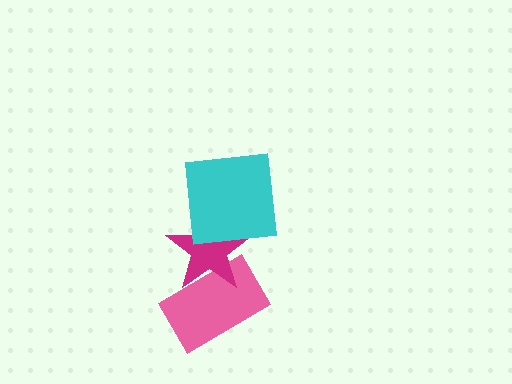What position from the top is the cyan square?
The cyan square is 1st from the top.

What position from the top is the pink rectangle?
The pink rectangle is 3rd from the top.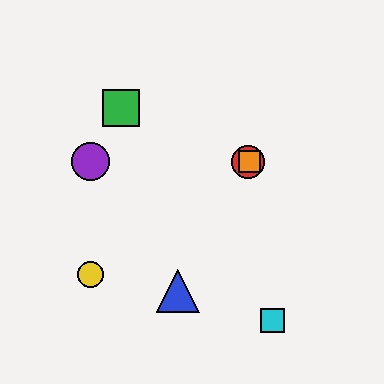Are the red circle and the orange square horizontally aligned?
Yes, both are at y≈162.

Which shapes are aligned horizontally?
The red circle, the purple circle, the orange square are aligned horizontally.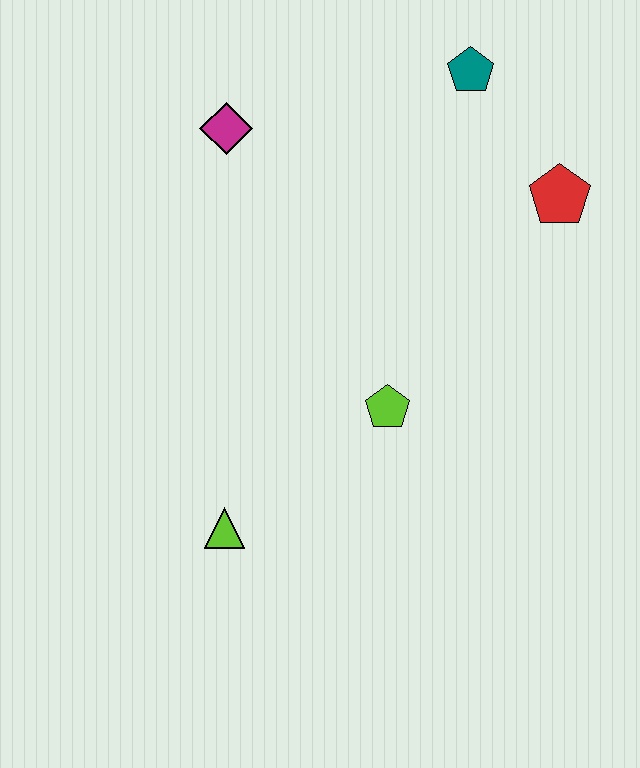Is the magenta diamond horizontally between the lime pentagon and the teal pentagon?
No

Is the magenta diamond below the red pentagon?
No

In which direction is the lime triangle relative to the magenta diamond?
The lime triangle is below the magenta diamond.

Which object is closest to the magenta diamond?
The teal pentagon is closest to the magenta diamond.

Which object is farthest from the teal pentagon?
The lime triangle is farthest from the teal pentagon.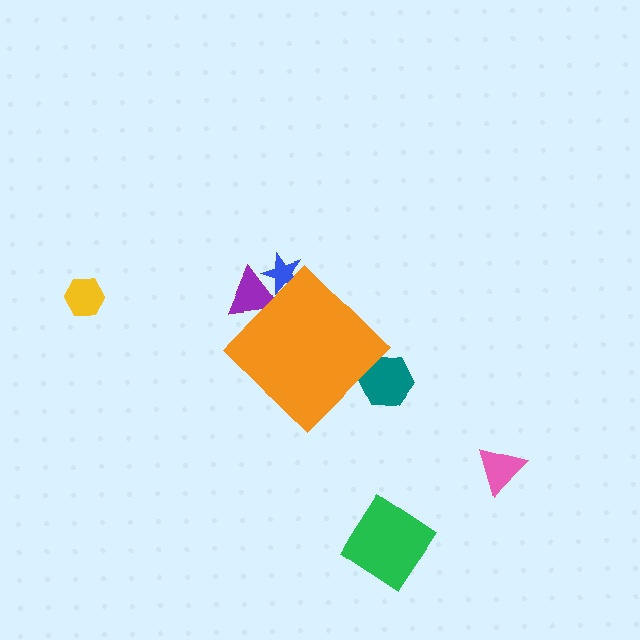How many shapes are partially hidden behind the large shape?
3 shapes are partially hidden.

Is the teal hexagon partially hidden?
Yes, the teal hexagon is partially hidden behind the orange diamond.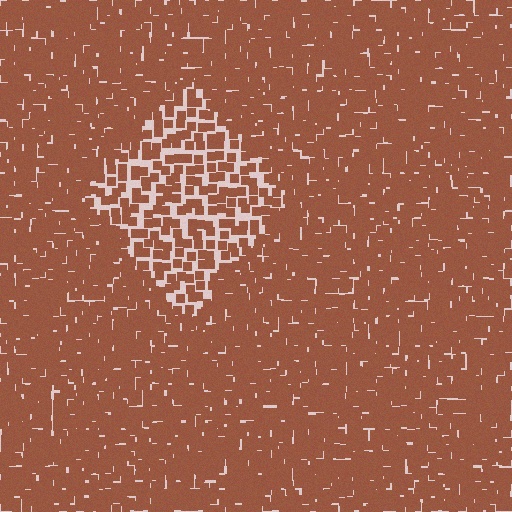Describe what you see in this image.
The image contains small brown elements arranged at two different densities. A diamond-shaped region is visible where the elements are less densely packed than the surrounding area.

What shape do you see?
I see a diamond.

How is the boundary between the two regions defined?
The boundary is defined by a change in element density (approximately 2.1x ratio). All elements are the same color, size, and shape.